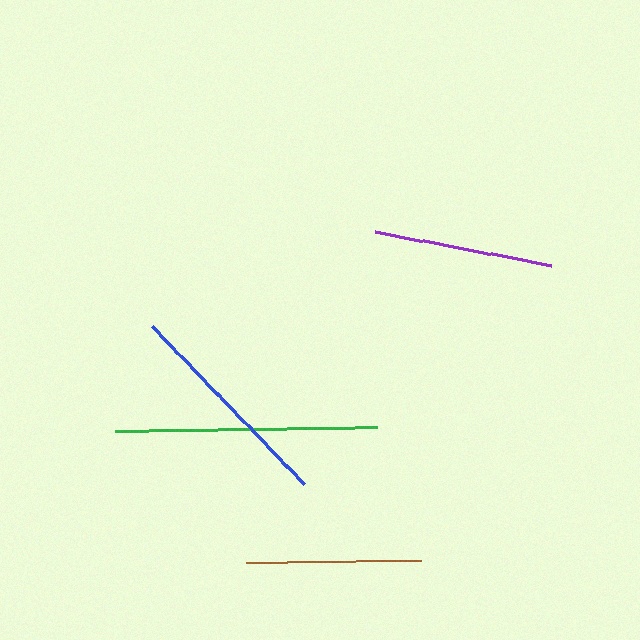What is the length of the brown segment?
The brown segment is approximately 175 pixels long.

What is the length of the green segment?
The green segment is approximately 263 pixels long.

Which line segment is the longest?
The green line is the longest at approximately 263 pixels.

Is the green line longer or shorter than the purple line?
The green line is longer than the purple line.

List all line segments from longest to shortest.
From longest to shortest: green, blue, purple, brown.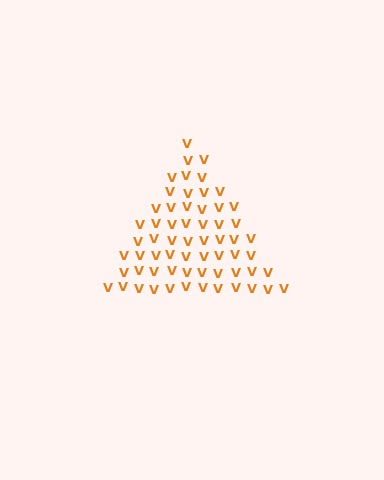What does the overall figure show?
The overall figure shows a triangle.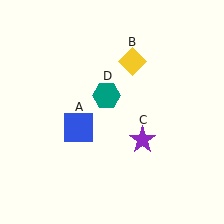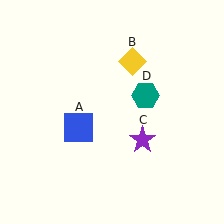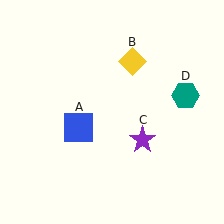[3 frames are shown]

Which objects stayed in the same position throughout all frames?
Blue square (object A) and yellow diamond (object B) and purple star (object C) remained stationary.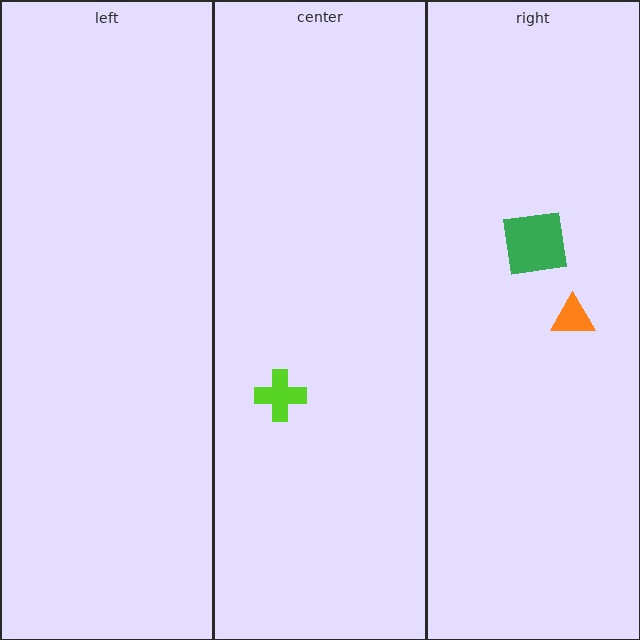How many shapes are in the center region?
1.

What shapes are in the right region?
The orange triangle, the green square.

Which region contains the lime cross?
The center region.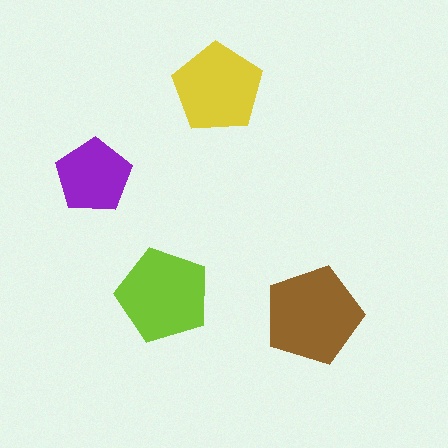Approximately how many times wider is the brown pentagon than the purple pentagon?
About 1.5 times wider.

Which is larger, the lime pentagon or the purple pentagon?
The lime one.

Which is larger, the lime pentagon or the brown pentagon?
The brown one.